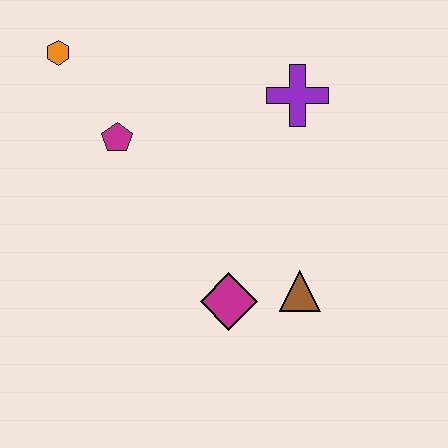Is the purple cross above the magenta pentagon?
Yes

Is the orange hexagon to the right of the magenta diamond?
No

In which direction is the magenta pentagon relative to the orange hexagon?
The magenta pentagon is below the orange hexagon.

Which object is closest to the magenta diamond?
The brown triangle is closest to the magenta diamond.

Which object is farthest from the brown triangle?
The orange hexagon is farthest from the brown triangle.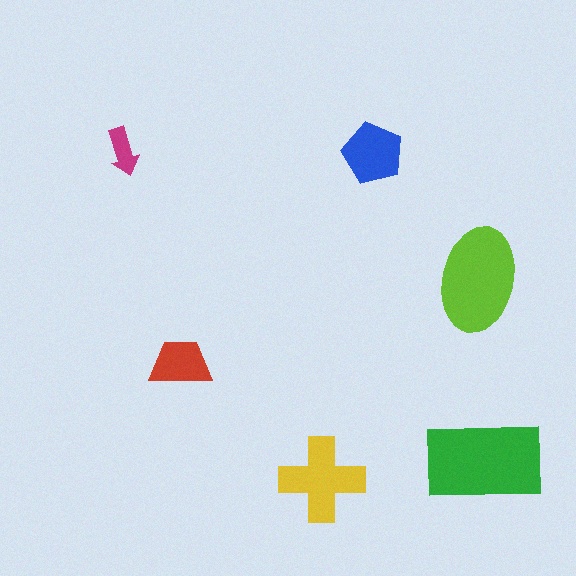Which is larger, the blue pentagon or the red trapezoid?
The blue pentagon.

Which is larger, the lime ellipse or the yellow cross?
The lime ellipse.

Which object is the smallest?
The magenta arrow.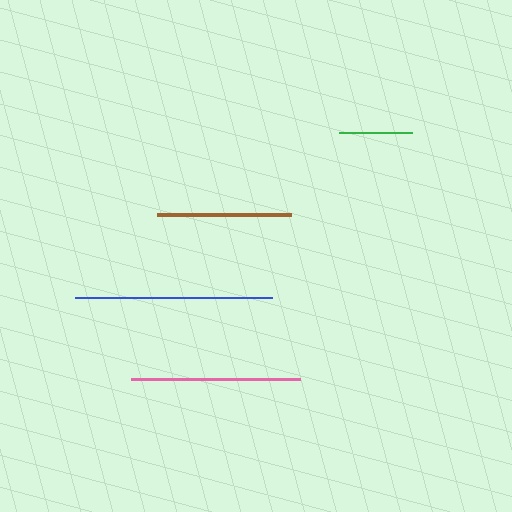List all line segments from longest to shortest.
From longest to shortest: blue, pink, brown, green.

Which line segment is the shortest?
The green line is the shortest at approximately 73 pixels.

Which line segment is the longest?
The blue line is the longest at approximately 196 pixels.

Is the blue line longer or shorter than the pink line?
The blue line is longer than the pink line.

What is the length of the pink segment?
The pink segment is approximately 170 pixels long.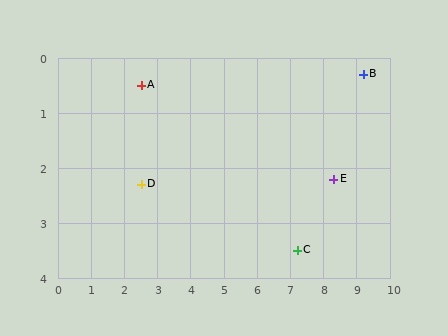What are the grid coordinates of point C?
Point C is at approximately (7.2, 3.5).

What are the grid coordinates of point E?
Point E is at approximately (8.3, 2.2).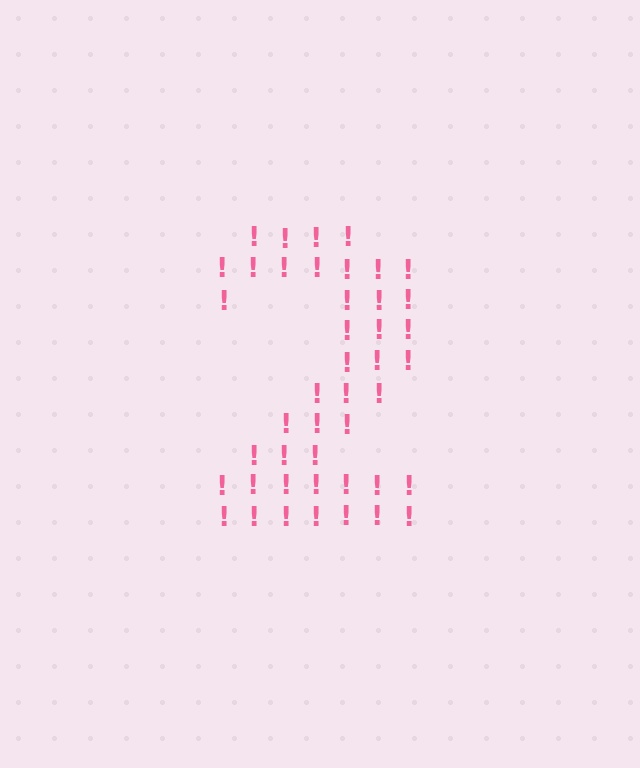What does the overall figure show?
The overall figure shows the digit 2.